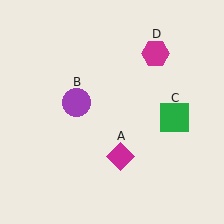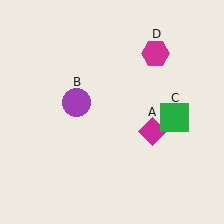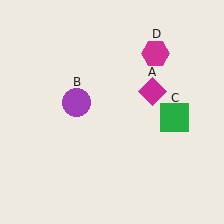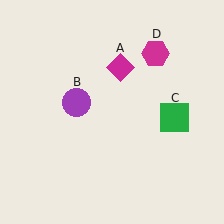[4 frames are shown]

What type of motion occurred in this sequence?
The magenta diamond (object A) rotated counterclockwise around the center of the scene.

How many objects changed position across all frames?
1 object changed position: magenta diamond (object A).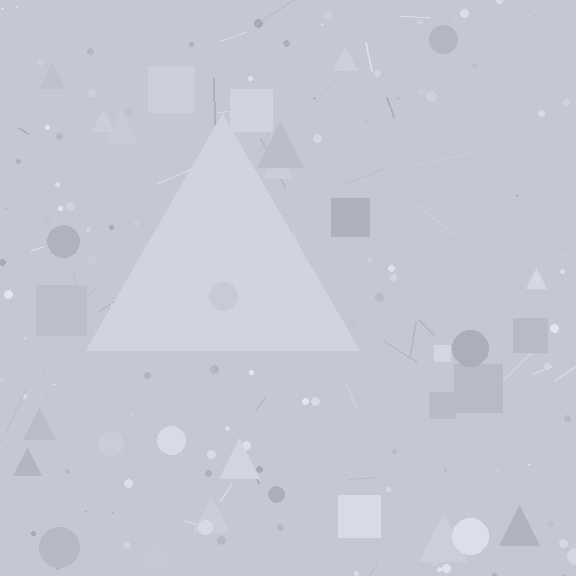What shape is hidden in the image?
A triangle is hidden in the image.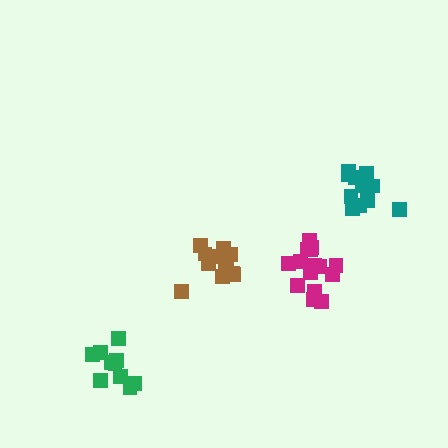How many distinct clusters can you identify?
There are 4 distinct clusters.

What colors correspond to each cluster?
The clusters are colored: brown, magenta, green, teal.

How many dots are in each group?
Group 1: 15 dots, Group 2: 16 dots, Group 3: 10 dots, Group 4: 12 dots (53 total).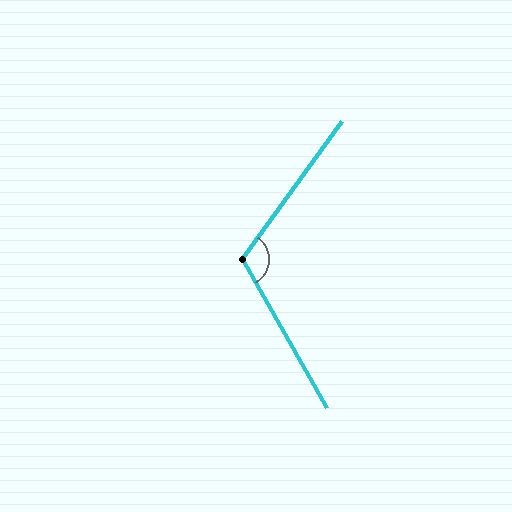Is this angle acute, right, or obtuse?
It is obtuse.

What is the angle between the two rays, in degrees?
Approximately 115 degrees.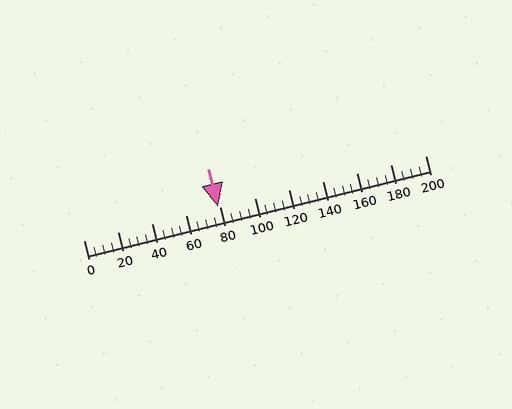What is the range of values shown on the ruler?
The ruler shows values from 0 to 200.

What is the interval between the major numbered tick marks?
The major tick marks are spaced 20 units apart.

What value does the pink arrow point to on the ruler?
The pink arrow points to approximately 79.